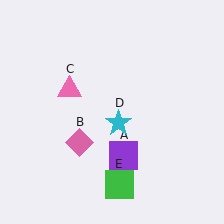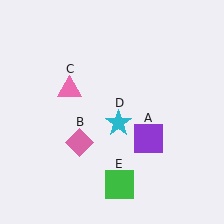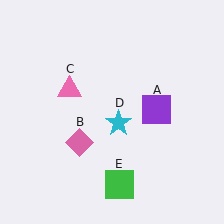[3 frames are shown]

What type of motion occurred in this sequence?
The purple square (object A) rotated counterclockwise around the center of the scene.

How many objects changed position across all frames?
1 object changed position: purple square (object A).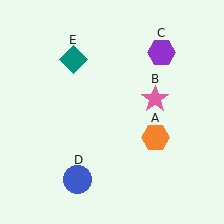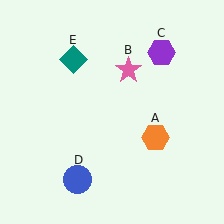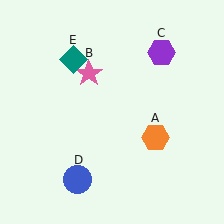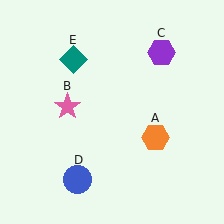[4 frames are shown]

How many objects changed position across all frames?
1 object changed position: pink star (object B).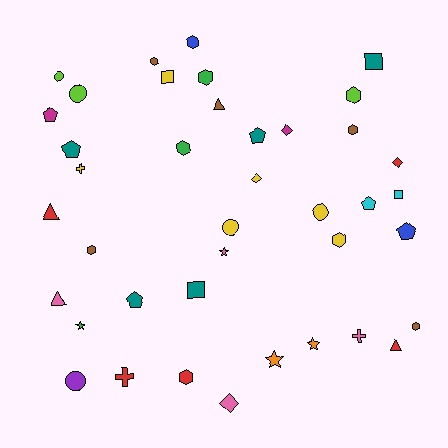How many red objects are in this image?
There are 5 red objects.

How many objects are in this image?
There are 40 objects.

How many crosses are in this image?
There are 3 crosses.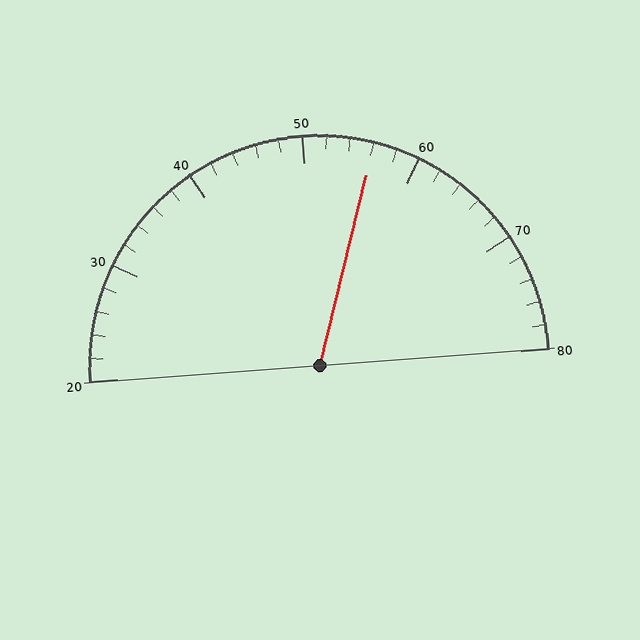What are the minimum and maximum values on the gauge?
The gauge ranges from 20 to 80.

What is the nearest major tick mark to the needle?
The nearest major tick mark is 60.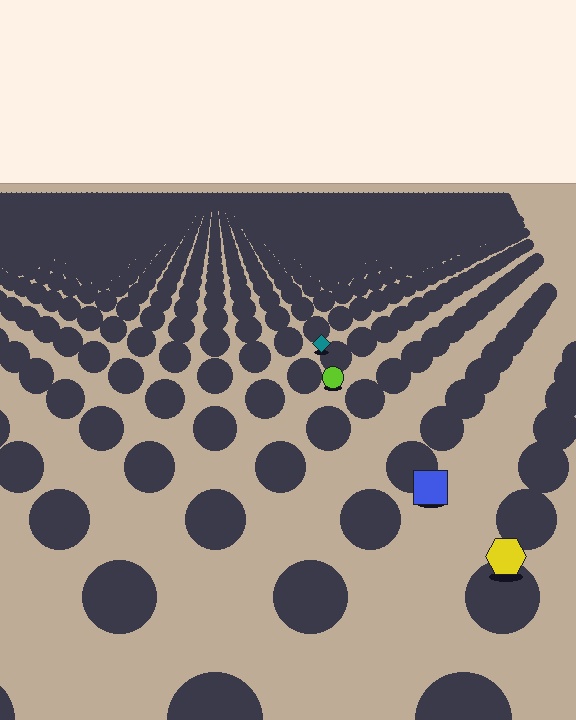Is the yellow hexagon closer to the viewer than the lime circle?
Yes. The yellow hexagon is closer — you can tell from the texture gradient: the ground texture is coarser near it.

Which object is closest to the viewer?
The yellow hexagon is closest. The texture marks near it are larger and more spread out.